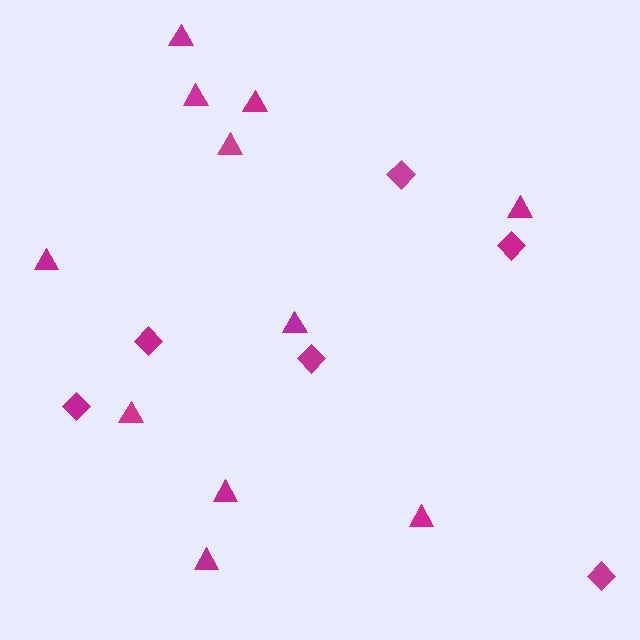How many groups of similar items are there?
There are 2 groups: one group of diamonds (6) and one group of triangles (11).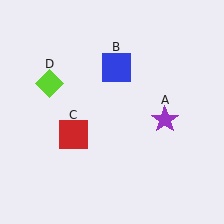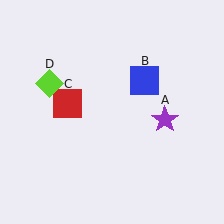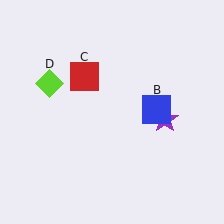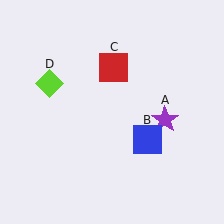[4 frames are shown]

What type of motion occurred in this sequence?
The blue square (object B), red square (object C) rotated clockwise around the center of the scene.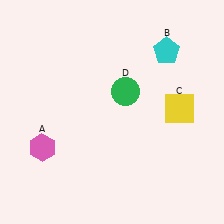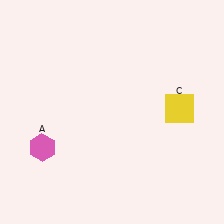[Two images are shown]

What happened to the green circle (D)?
The green circle (D) was removed in Image 2. It was in the top-right area of Image 1.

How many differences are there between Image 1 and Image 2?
There are 2 differences between the two images.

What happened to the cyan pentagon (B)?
The cyan pentagon (B) was removed in Image 2. It was in the top-right area of Image 1.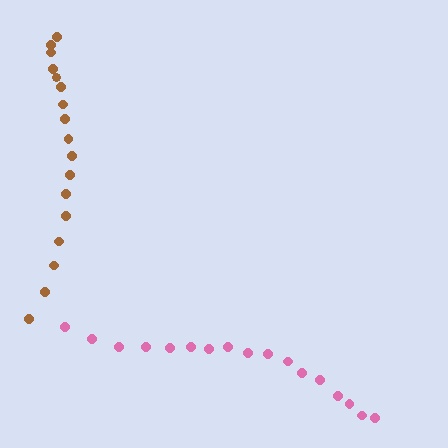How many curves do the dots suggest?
There are 2 distinct paths.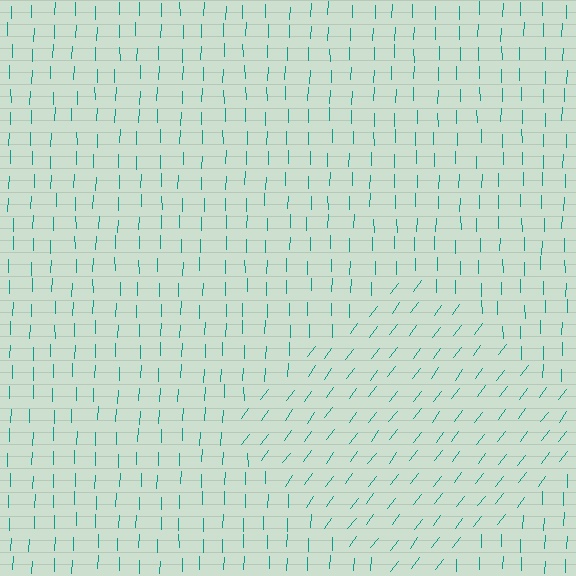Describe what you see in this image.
The image is filled with small teal line segments. A diamond region in the image has lines oriented differently from the surrounding lines, creating a visible texture boundary.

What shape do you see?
I see a diamond.